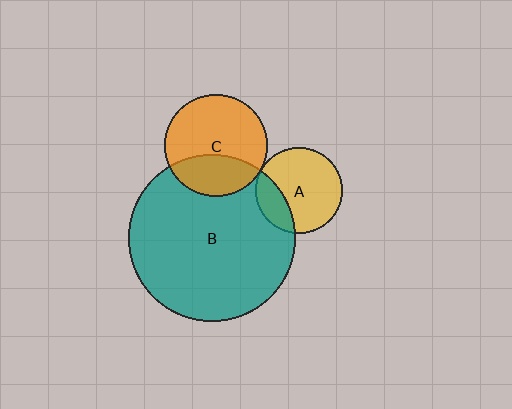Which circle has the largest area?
Circle B (teal).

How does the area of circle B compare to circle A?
Approximately 3.7 times.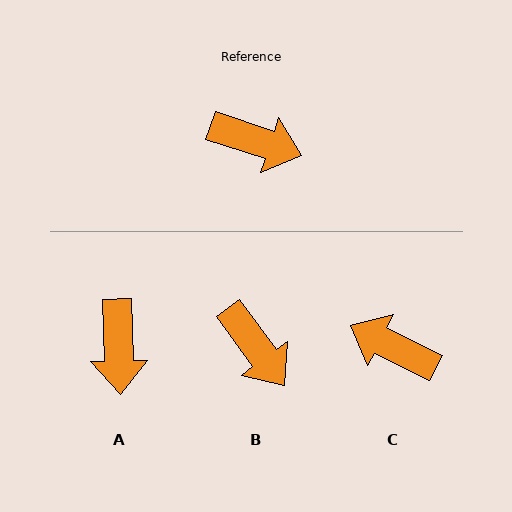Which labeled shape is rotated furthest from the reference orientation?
C, about 172 degrees away.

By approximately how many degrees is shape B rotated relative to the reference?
Approximately 36 degrees clockwise.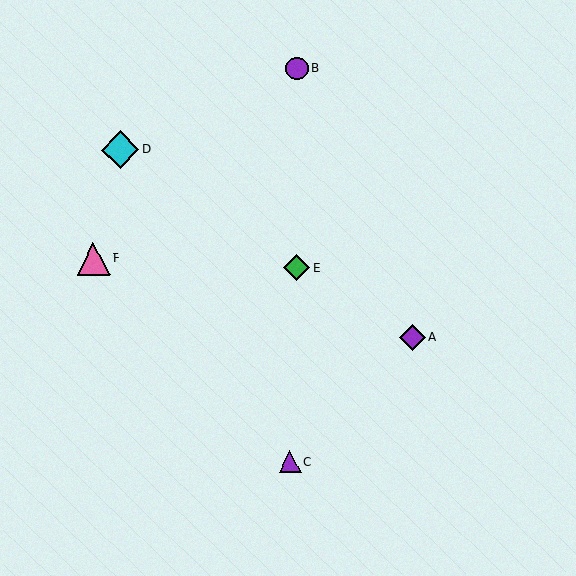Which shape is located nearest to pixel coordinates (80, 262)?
The pink triangle (labeled F) at (93, 258) is nearest to that location.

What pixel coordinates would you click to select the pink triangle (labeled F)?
Click at (93, 258) to select the pink triangle F.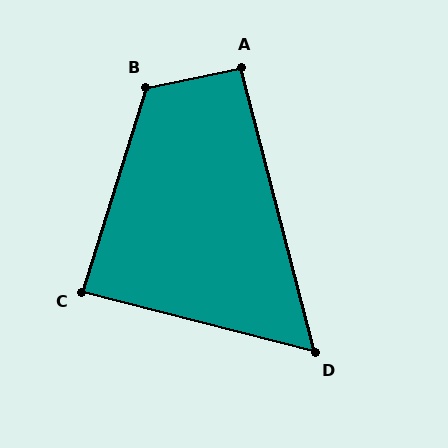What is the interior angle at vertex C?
Approximately 87 degrees (approximately right).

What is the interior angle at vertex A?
Approximately 93 degrees (approximately right).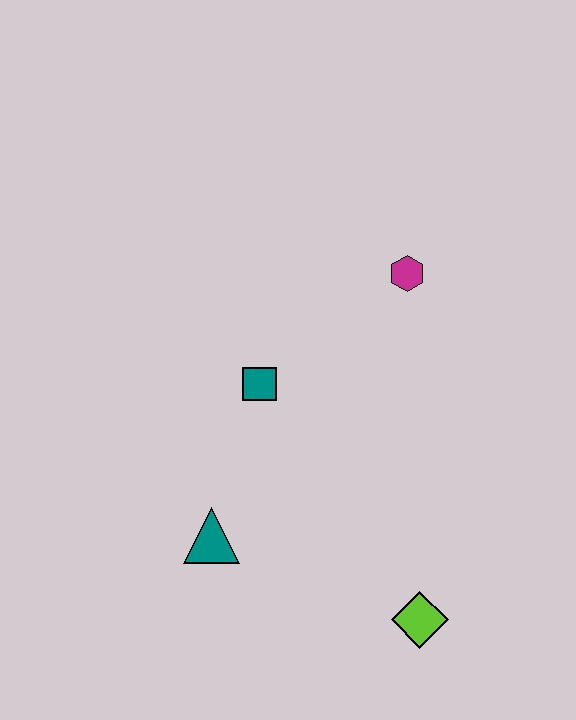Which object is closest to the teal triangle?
The teal square is closest to the teal triangle.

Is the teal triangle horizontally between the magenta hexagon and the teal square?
No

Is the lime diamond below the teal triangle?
Yes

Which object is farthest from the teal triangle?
The magenta hexagon is farthest from the teal triangle.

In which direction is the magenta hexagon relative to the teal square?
The magenta hexagon is to the right of the teal square.